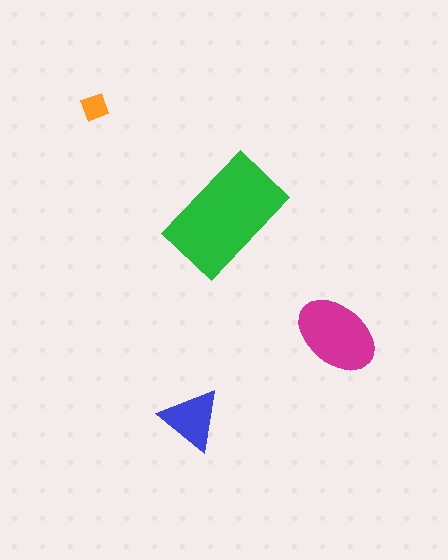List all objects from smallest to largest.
The orange diamond, the blue triangle, the magenta ellipse, the green rectangle.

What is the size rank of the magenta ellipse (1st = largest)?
2nd.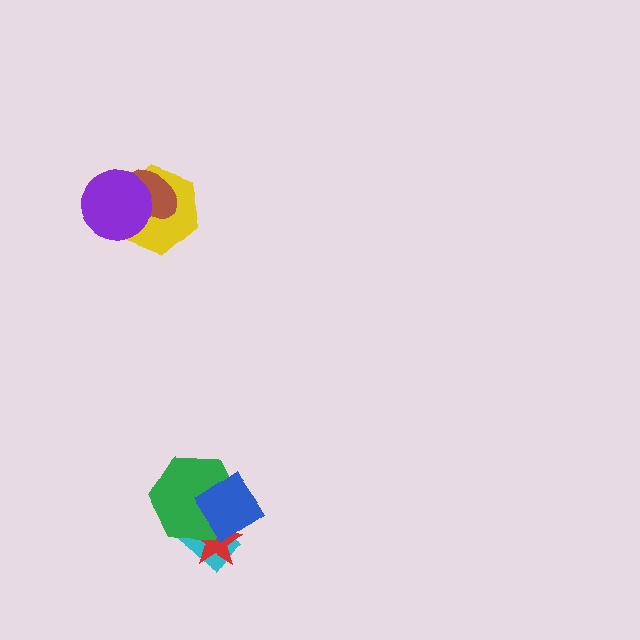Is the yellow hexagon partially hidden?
Yes, it is partially covered by another shape.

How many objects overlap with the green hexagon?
3 objects overlap with the green hexagon.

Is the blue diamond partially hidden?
No, no other shape covers it.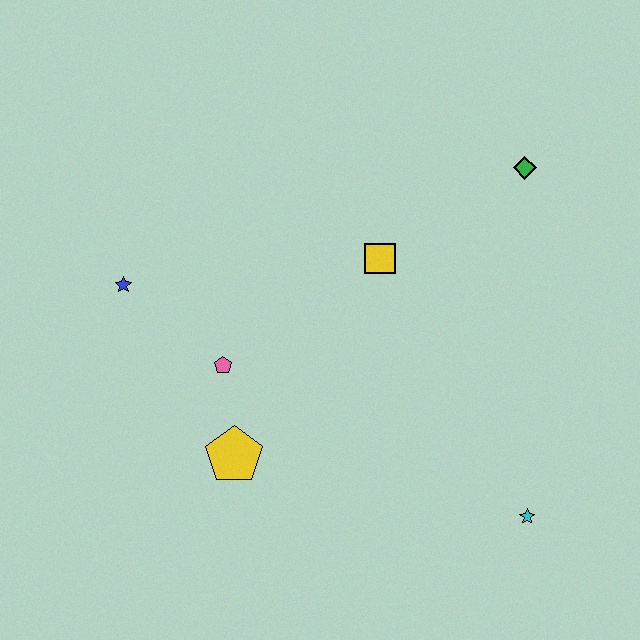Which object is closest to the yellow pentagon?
The pink pentagon is closest to the yellow pentagon.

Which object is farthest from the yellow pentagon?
The green diamond is farthest from the yellow pentagon.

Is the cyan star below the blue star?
Yes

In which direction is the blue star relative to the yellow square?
The blue star is to the left of the yellow square.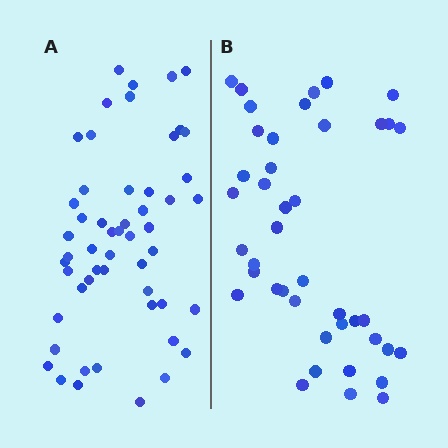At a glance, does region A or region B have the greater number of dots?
Region A (the left region) has more dots.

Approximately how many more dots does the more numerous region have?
Region A has roughly 12 or so more dots than region B.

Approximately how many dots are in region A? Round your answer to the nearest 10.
About 50 dots. (The exact count is 53, which rounds to 50.)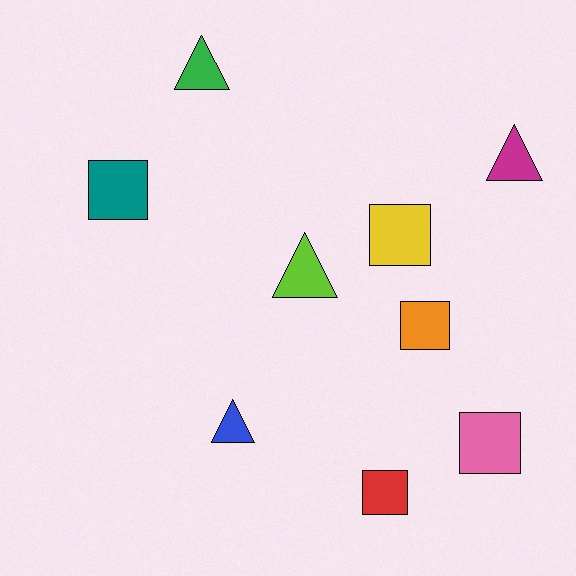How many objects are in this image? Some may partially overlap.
There are 9 objects.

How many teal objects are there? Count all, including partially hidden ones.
There is 1 teal object.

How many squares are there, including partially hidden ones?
There are 5 squares.